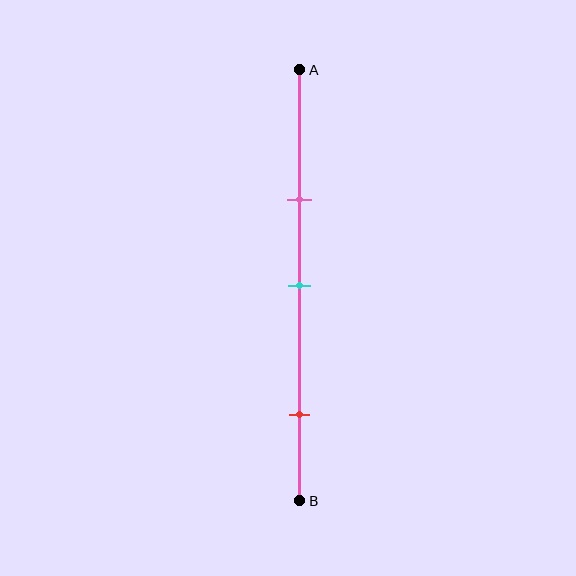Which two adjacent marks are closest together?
The pink and cyan marks are the closest adjacent pair.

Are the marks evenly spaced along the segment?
No, the marks are not evenly spaced.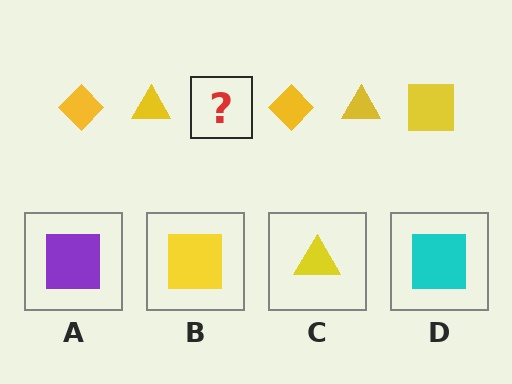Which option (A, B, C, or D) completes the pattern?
B.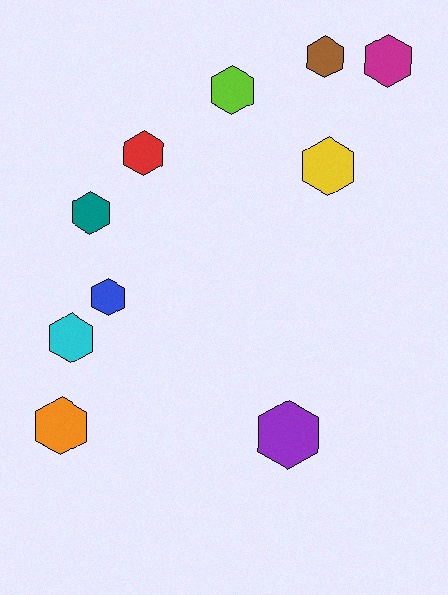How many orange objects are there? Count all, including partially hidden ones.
There is 1 orange object.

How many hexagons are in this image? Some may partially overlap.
There are 10 hexagons.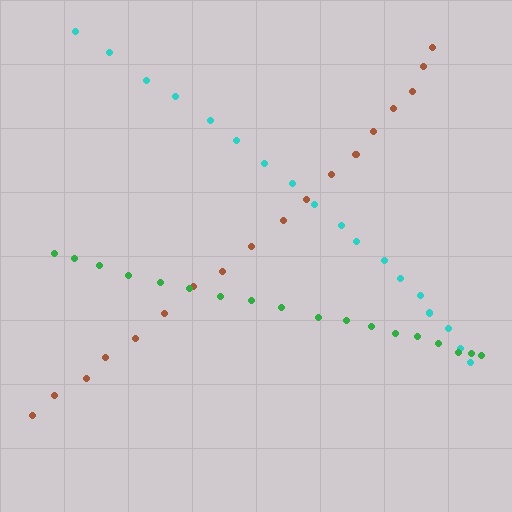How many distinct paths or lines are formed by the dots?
There are 3 distinct paths.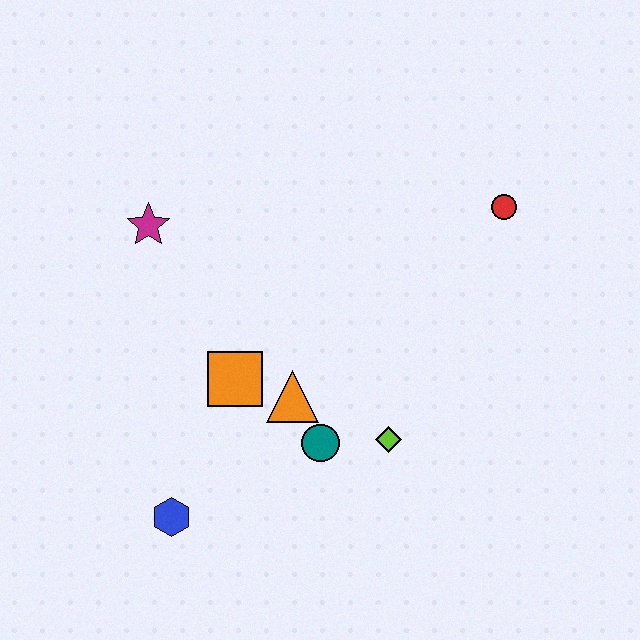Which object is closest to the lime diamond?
The teal circle is closest to the lime diamond.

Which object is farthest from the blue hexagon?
The red circle is farthest from the blue hexagon.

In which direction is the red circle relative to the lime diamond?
The red circle is above the lime diamond.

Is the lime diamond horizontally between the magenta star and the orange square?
No